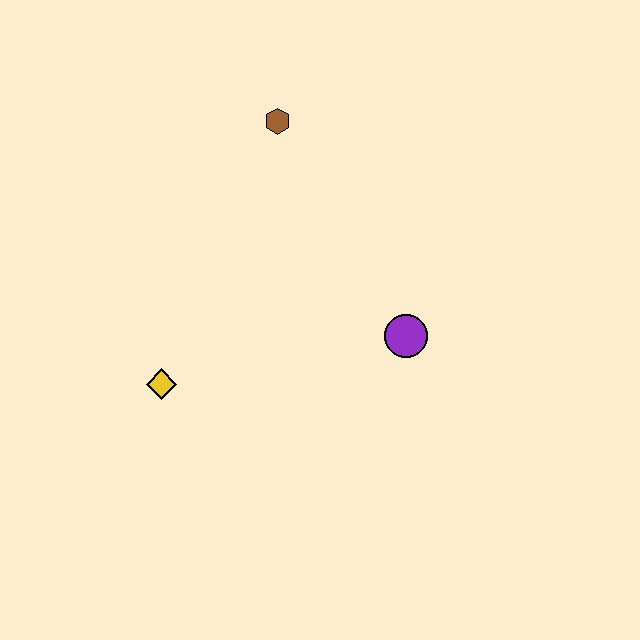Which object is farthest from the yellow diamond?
The brown hexagon is farthest from the yellow diamond.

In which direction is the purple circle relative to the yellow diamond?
The purple circle is to the right of the yellow diamond.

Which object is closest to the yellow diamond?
The purple circle is closest to the yellow diamond.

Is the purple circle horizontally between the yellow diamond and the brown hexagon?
No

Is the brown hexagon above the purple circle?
Yes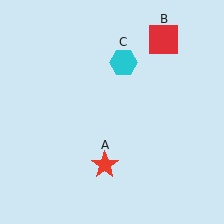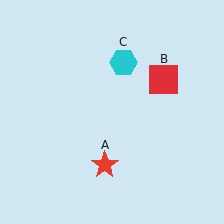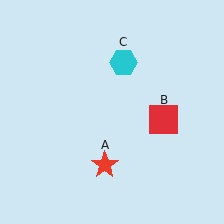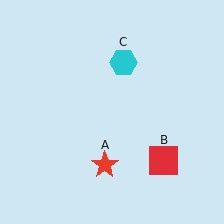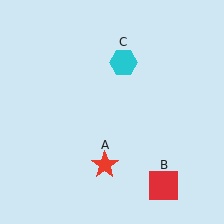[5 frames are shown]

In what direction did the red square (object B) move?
The red square (object B) moved down.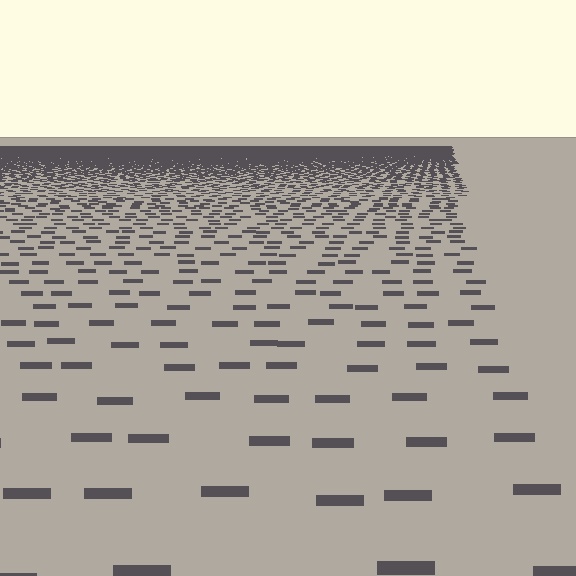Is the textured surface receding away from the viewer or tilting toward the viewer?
The surface is receding away from the viewer. Texture elements get smaller and denser toward the top.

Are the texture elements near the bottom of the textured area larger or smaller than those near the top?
Larger. Near the bottom, elements are closer to the viewer and appear at a bigger on-screen size.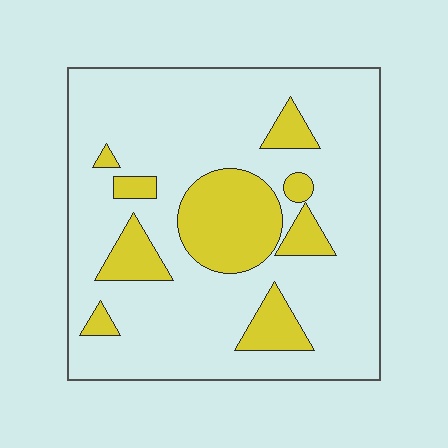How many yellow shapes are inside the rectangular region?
9.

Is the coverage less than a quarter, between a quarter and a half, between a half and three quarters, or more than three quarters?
Less than a quarter.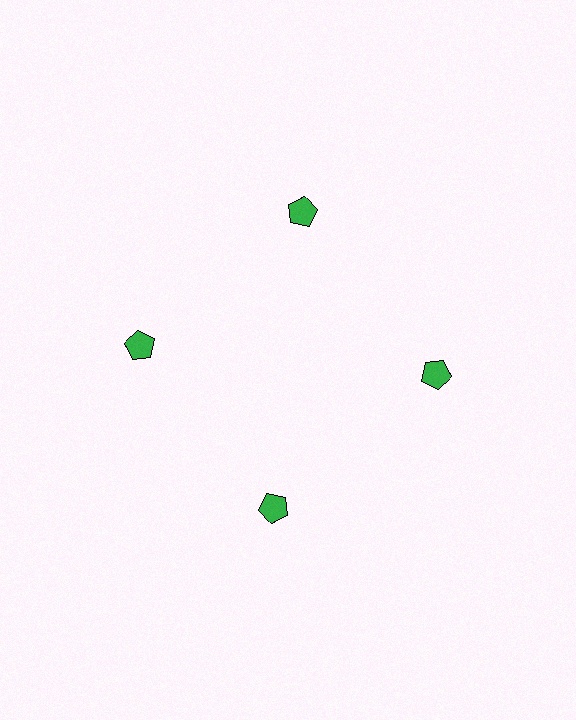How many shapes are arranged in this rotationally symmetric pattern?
There are 4 shapes, arranged in 4 groups of 1.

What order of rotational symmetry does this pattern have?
This pattern has 4-fold rotational symmetry.